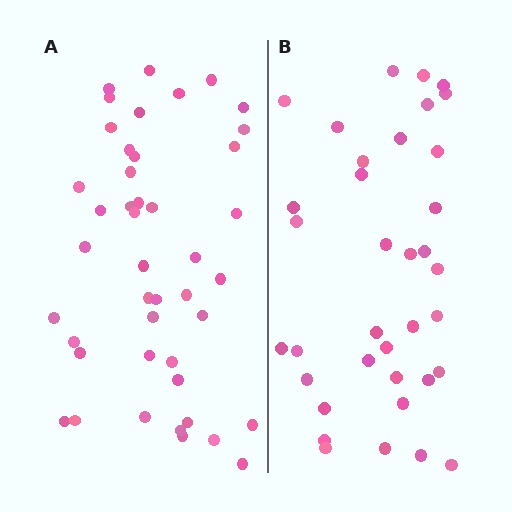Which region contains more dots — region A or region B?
Region A (the left region) has more dots.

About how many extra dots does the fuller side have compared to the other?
Region A has roughly 8 or so more dots than region B.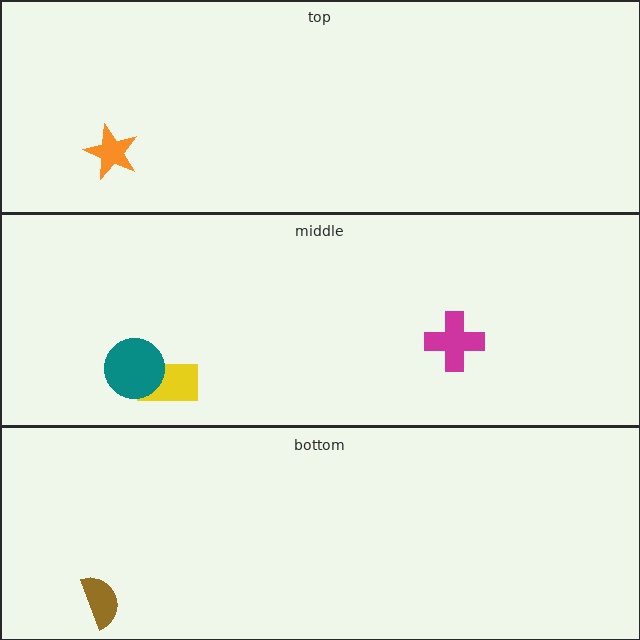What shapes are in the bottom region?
The brown semicircle.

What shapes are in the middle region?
The yellow rectangle, the teal circle, the magenta cross.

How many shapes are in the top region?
1.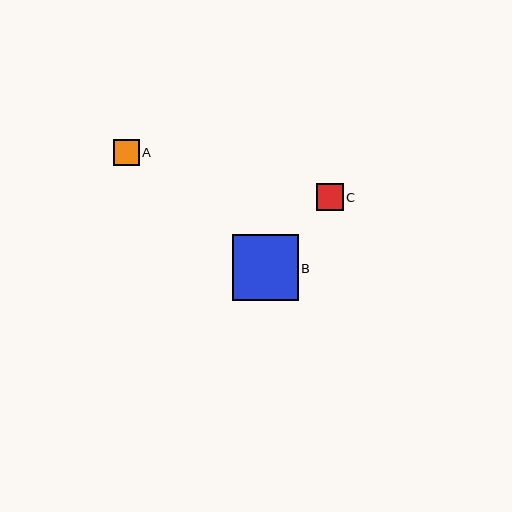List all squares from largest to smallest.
From largest to smallest: B, C, A.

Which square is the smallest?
Square A is the smallest with a size of approximately 26 pixels.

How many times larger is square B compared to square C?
Square B is approximately 2.5 times the size of square C.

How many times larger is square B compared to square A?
Square B is approximately 2.5 times the size of square A.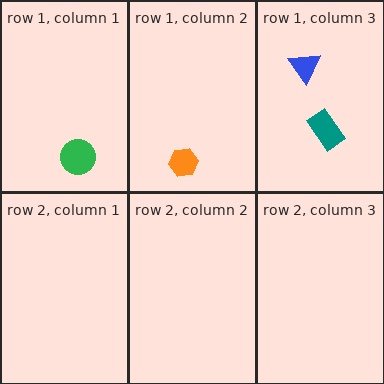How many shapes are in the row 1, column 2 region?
1.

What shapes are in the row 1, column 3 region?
The teal rectangle, the blue triangle.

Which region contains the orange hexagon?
The row 1, column 2 region.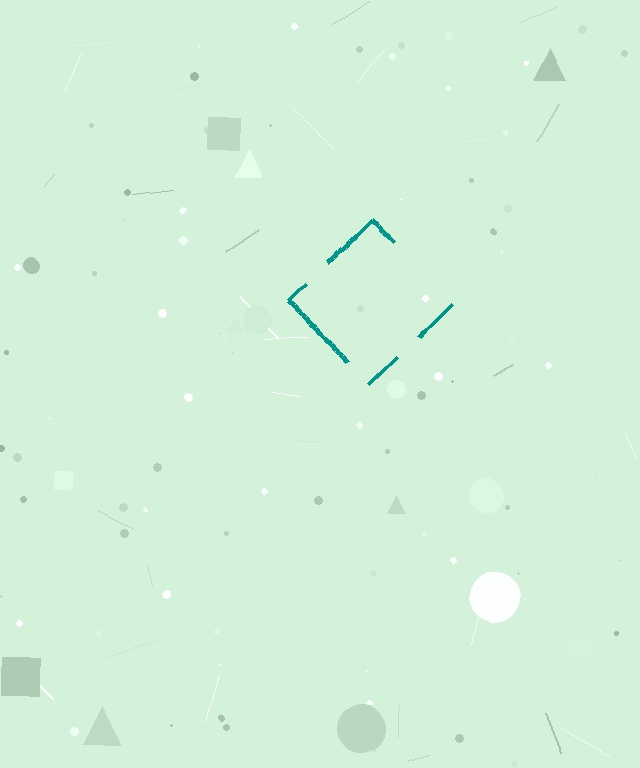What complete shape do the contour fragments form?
The contour fragments form a diamond.